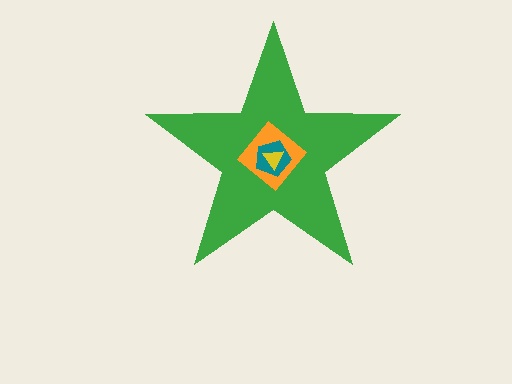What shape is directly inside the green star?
The orange diamond.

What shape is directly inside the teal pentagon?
The yellow triangle.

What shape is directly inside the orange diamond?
The teal pentagon.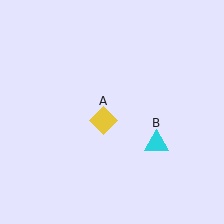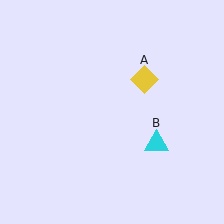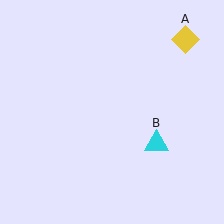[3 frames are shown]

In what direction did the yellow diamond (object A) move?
The yellow diamond (object A) moved up and to the right.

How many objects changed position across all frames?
1 object changed position: yellow diamond (object A).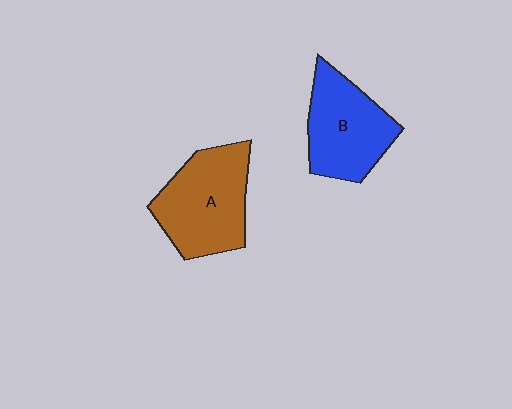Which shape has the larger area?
Shape A (brown).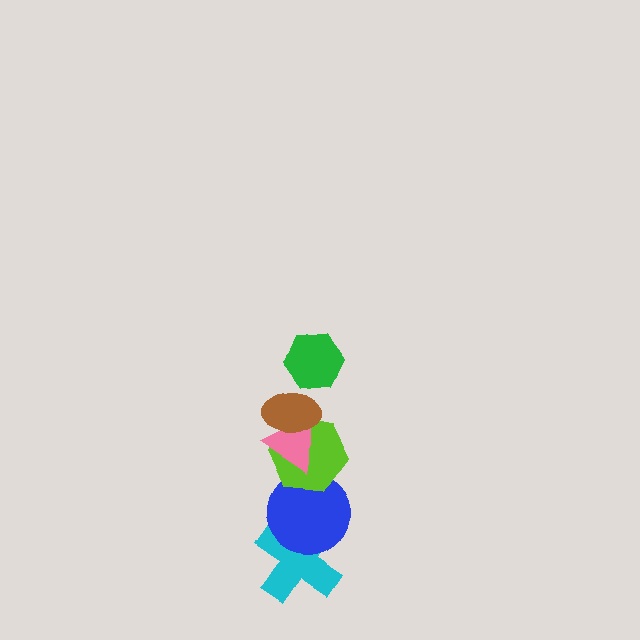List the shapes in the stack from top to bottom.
From top to bottom: the green hexagon, the brown ellipse, the pink triangle, the lime hexagon, the blue circle, the cyan cross.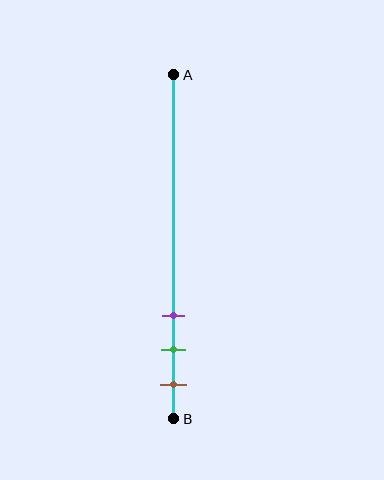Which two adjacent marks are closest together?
The green and brown marks are the closest adjacent pair.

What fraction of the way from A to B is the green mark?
The green mark is approximately 80% (0.8) of the way from A to B.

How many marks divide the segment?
There are 3 marks dividing the segment.